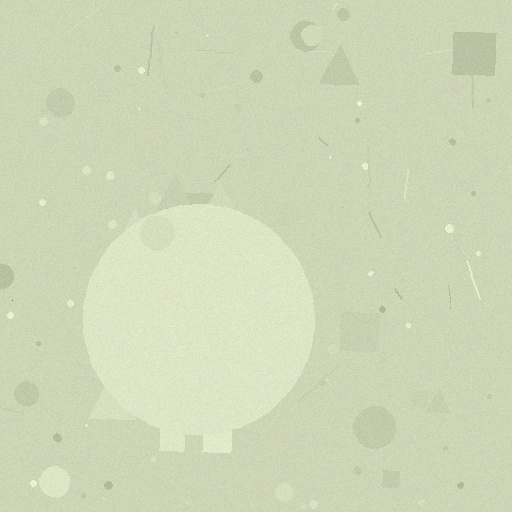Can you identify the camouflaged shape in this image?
The camouflaged shape is a circle.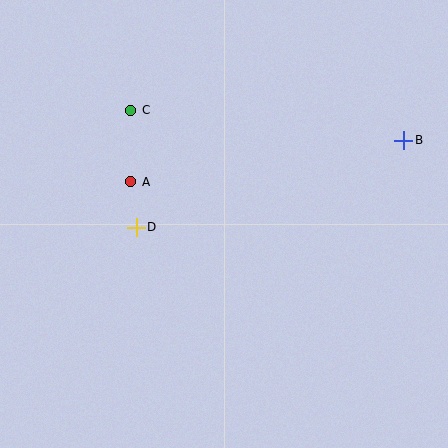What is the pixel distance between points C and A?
The distance between C and A is 72 pixels.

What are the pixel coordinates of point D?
Point D is at (136, 227).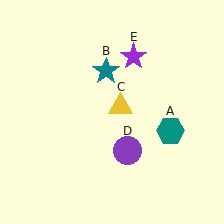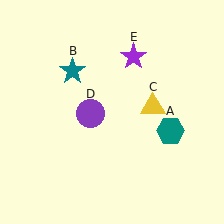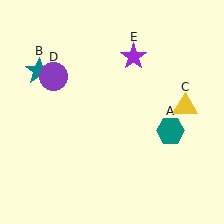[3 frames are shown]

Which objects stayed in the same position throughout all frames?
Teal hexagon (object A) and purple star (object E) remained stationary.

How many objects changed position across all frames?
3 objects changed position: teal star (object B), yellow triangle (object C), purple circle (object D).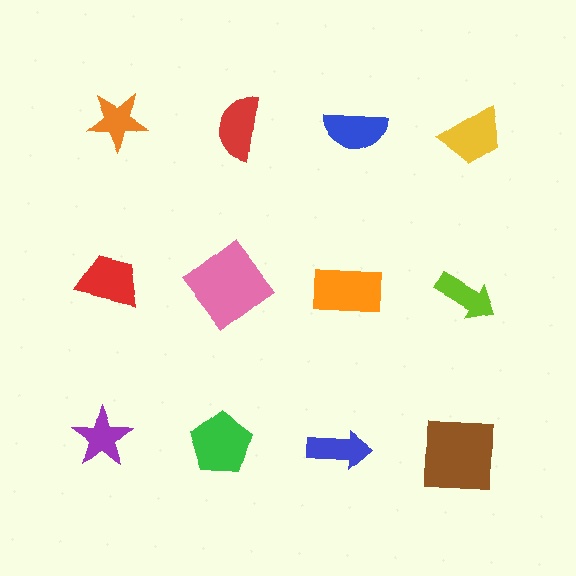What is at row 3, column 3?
A blue arrow.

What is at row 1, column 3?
A blue semicircle.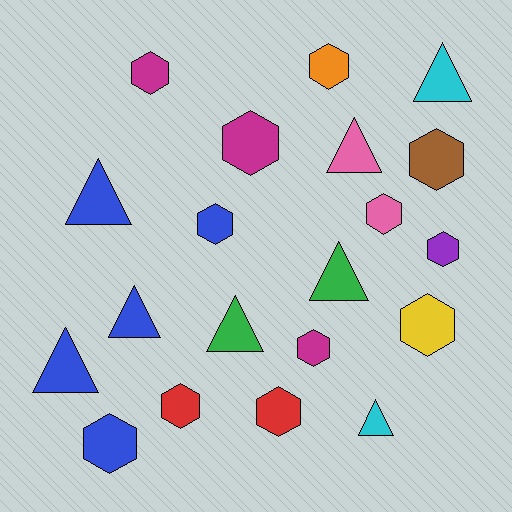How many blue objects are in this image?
There are 5 blue objects.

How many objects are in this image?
There are 20 objects.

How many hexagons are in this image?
There are 12 hexagons.